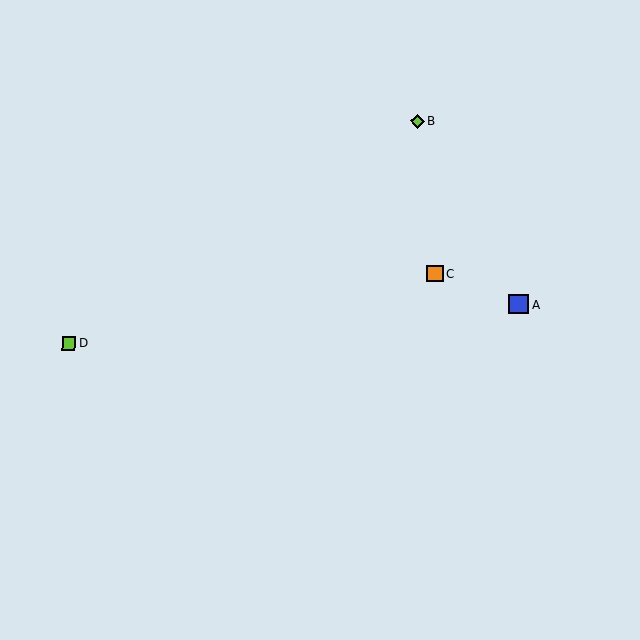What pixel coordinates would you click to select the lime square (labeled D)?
Click at (69, 343) to select the lime square D.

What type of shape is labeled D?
Shape D is a lime square.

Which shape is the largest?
The blue square (labeled A) is the largest.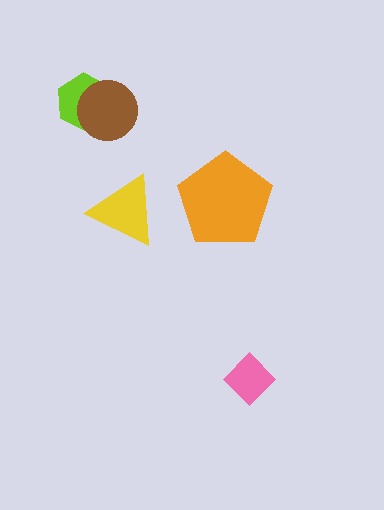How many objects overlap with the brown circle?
1 object overlaps with the brown circle.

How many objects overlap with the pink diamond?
0 objects overlap with the pink diamond.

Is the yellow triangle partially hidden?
No, no other shape covers it.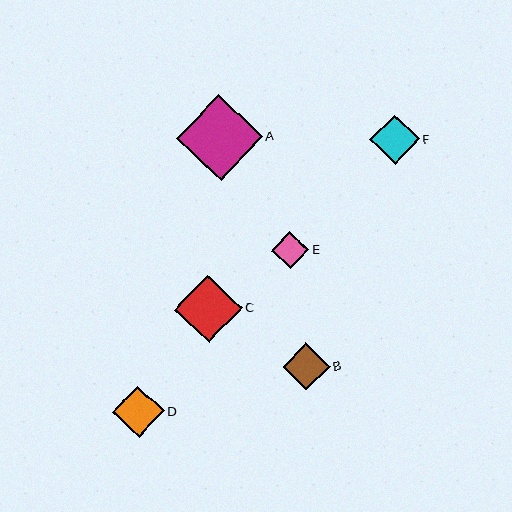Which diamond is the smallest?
Diamond E is the smallest with a size of approximately 37 pixels.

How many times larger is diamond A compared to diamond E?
Diamond A is approximately 2.3 times the size of diamond E.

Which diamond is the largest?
Diamond A is the largest with a size of approximately 86 pixels.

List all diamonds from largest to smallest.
From largest to smallest: A, C, D, F, B, E.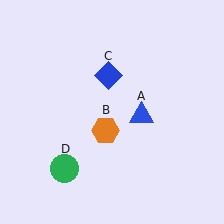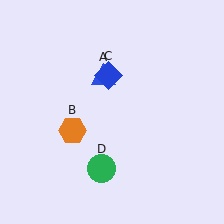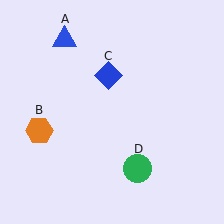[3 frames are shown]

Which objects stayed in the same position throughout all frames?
Blue diamond (object C) remained stationary.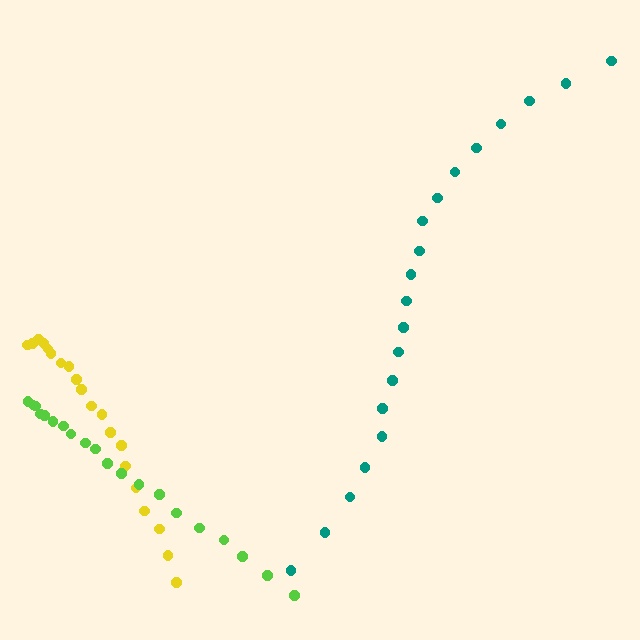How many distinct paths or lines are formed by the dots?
There are 3 distinct paths.